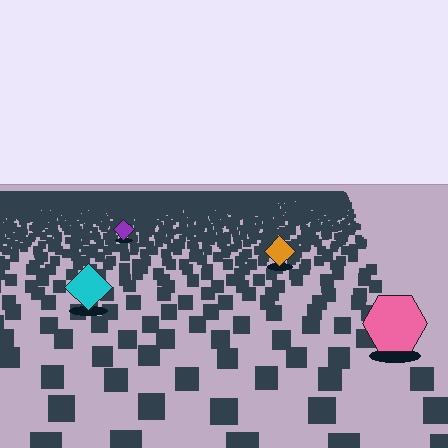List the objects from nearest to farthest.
From nearest to farthest: the pink hexagon, the cyan diamond, the orange diamond, the purple diamond.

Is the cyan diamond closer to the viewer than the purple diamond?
Yes. The cyan diamond is closer — you can tell from the texture gradient: the ground texture is coarser near it.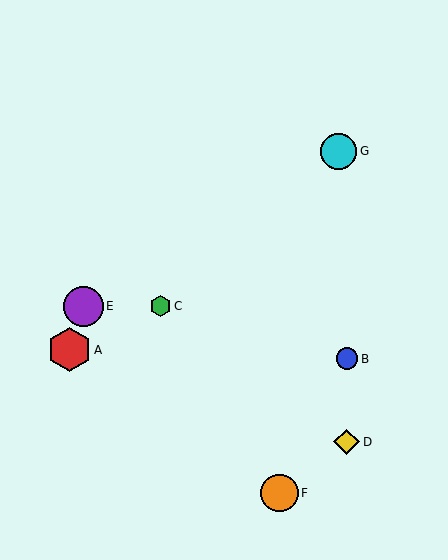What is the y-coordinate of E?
Object E is at y≈306.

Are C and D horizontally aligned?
No, C is at y≈306 and D is at y≈442.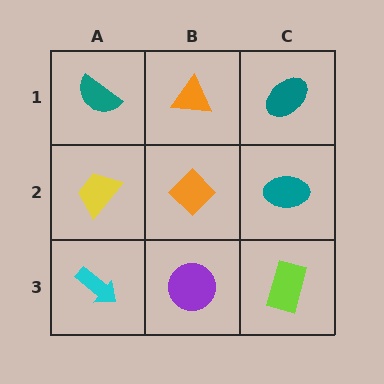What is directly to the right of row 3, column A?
A purple circle.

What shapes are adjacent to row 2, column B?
An orange triangle (row 1, column B), a purple circle (row 3, column B), a yellow trapezoid (row 2, column A), a teal ellipse (row 2, column C).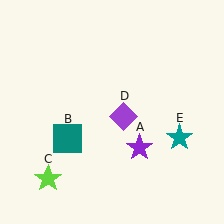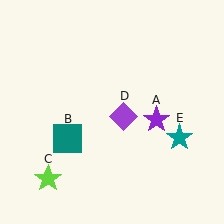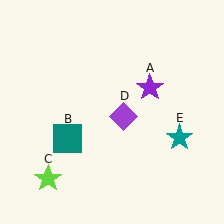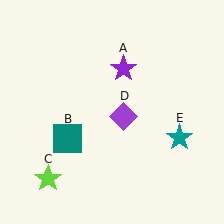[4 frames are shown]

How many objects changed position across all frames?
1 object changed position: purple star (object A).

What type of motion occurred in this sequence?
The purple star (object A) rotated counterclockwise around the center of the scene.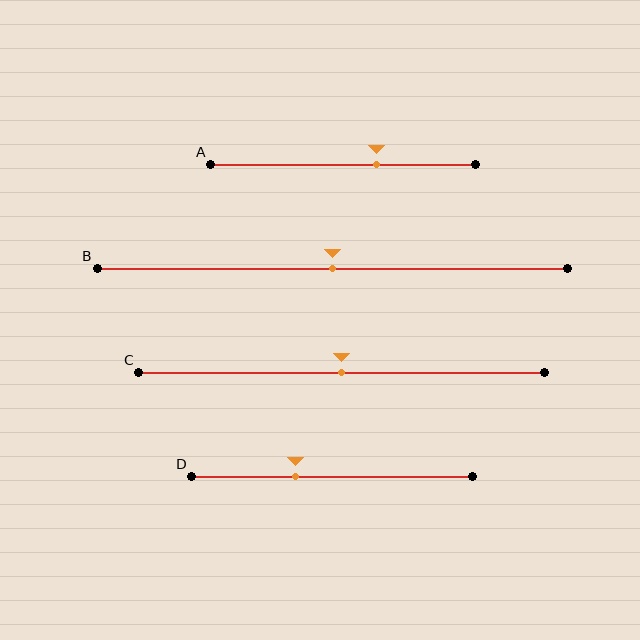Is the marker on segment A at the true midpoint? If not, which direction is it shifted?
No, the marker on segment A is shifted to the right by about 13% of the segment length.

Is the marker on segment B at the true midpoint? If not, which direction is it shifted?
Yes, the marker on segment B is at the true midpoint.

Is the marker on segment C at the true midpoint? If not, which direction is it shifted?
Yes, the marker on segment C is at the true midpoint.